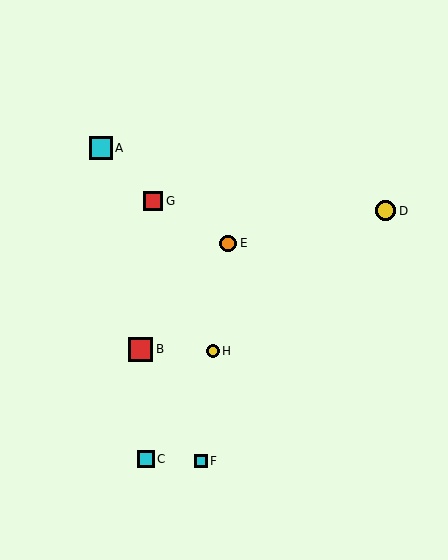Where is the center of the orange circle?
The center of the orange circle is at (228, 243).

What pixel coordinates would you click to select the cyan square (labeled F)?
Click at (201, 461) to select the cyan square F.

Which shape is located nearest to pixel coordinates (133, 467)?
The cyan square (labeled C) at (146, 459) is nearest to that location.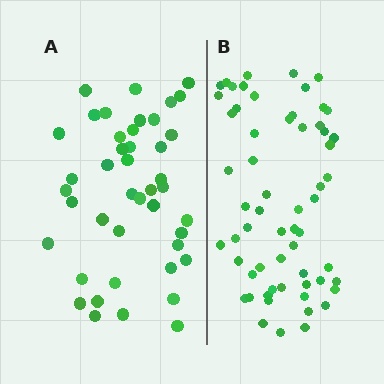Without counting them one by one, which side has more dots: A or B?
Region B (the right region) has more dots.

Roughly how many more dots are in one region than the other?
Region B has approximately 15 more dots than region A.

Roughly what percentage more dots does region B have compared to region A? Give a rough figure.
About 40% more.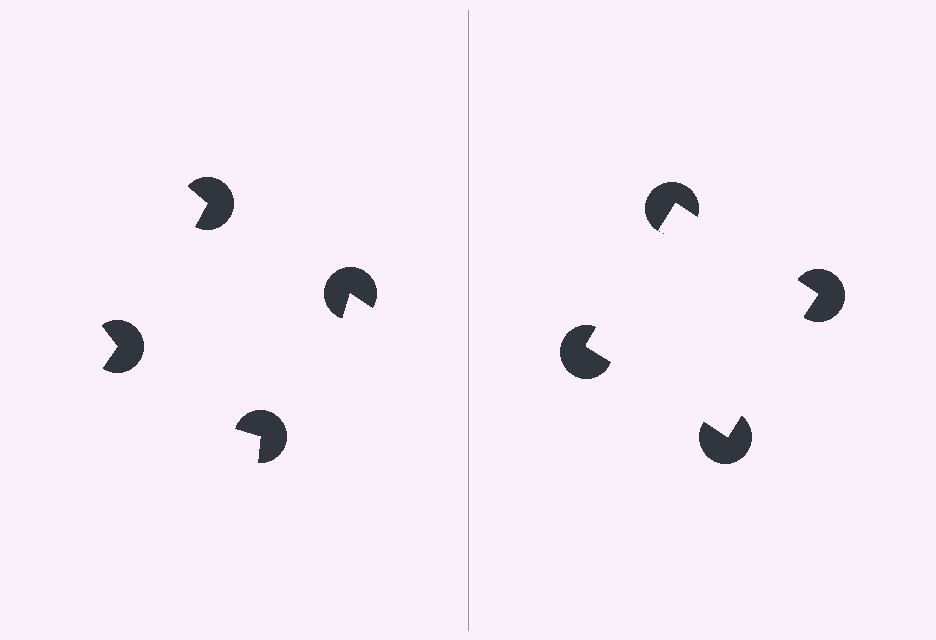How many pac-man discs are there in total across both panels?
8 — 4 on each side.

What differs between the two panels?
The pac-man discs are positioned identically on both sides; only the wedge orientations differ. On the right they align to a square; on the left they are misaligned.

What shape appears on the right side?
An illusory square.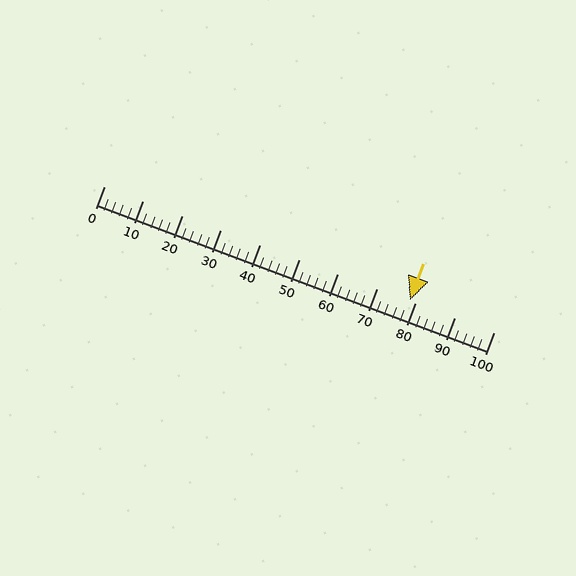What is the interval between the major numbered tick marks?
The major tick marks are spaced 10 units apart.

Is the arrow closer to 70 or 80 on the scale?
The arrow is closer to 80.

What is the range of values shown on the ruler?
The ruler shows values from 0 to 100.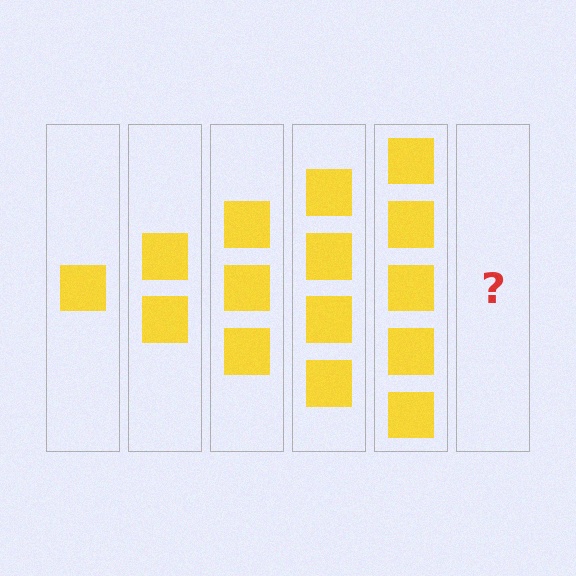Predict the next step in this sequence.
The next step is 6 squares.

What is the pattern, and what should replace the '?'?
The pattern is that each step adds one more square. The '?' should be 6 squares.